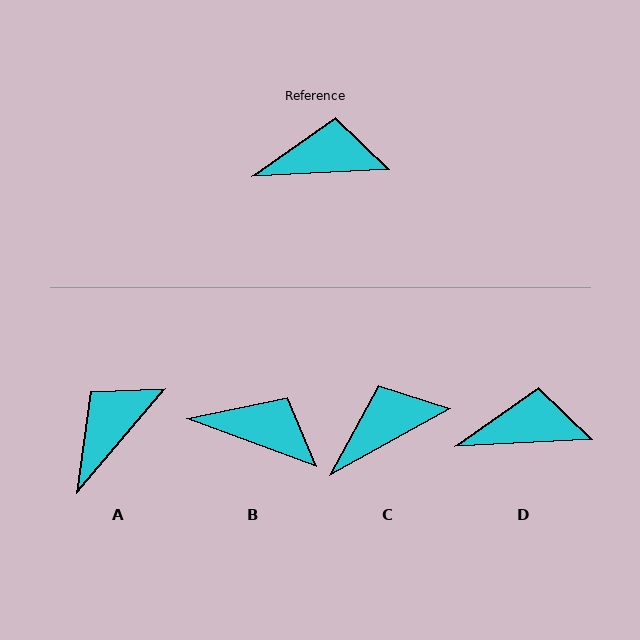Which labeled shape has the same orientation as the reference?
D.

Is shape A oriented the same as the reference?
No, it is off by about 47 degrees.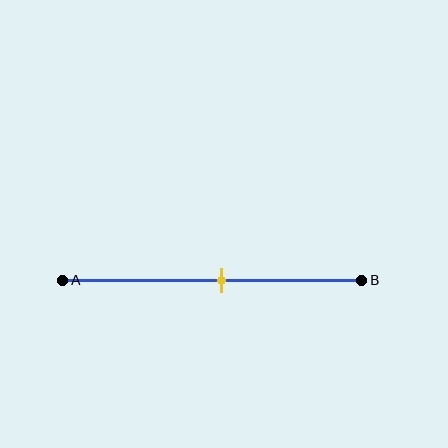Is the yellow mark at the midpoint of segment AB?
No, the mark is at about 55% from A, not at the 50% midpoint.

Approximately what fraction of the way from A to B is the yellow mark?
The yellow mark is approximately 55% of the way from A to B.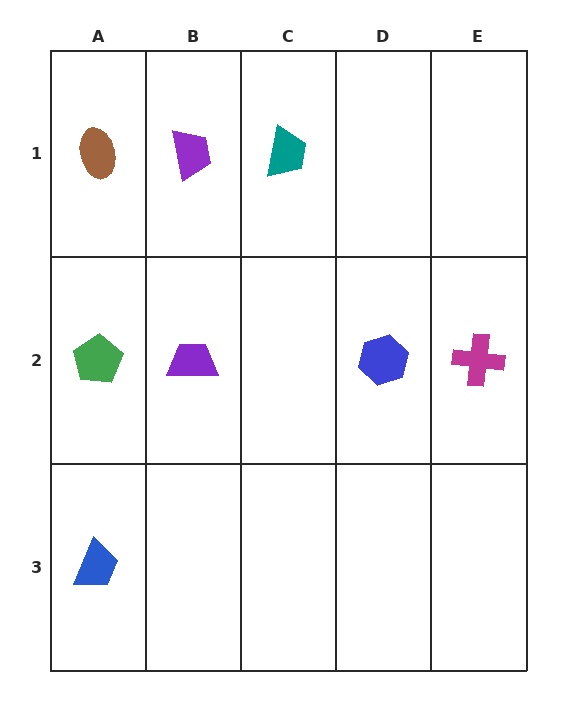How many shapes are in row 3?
1 shape.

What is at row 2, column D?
A blue hexagon.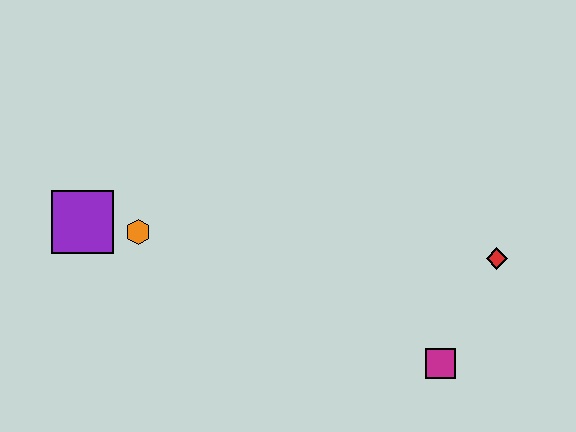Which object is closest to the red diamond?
The magenta square is closest to the red diamond.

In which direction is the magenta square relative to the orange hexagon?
The magenta square is to the right of the orange hexagon.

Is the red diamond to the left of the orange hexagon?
No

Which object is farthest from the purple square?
The red diamond is farthest from the purple square.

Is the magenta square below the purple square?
Yes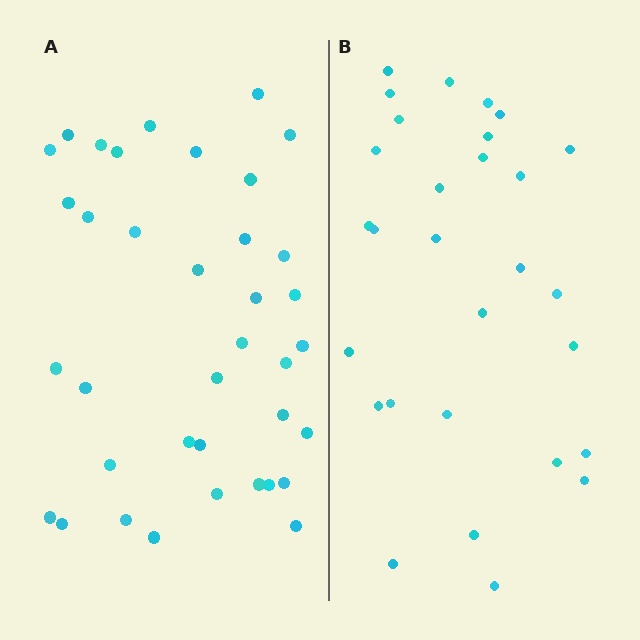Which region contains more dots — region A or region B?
Region A (the left region) has more dots.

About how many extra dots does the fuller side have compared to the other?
Region A has roughly 8 or so more dots than region B.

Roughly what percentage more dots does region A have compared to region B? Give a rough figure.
About 30% more.